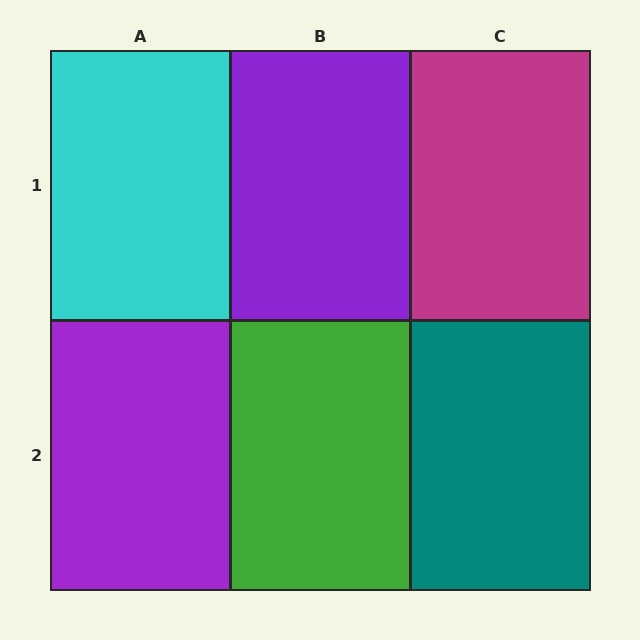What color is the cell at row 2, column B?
Green.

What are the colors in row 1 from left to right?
Cyan, purple, magenta.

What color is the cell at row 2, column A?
Purple.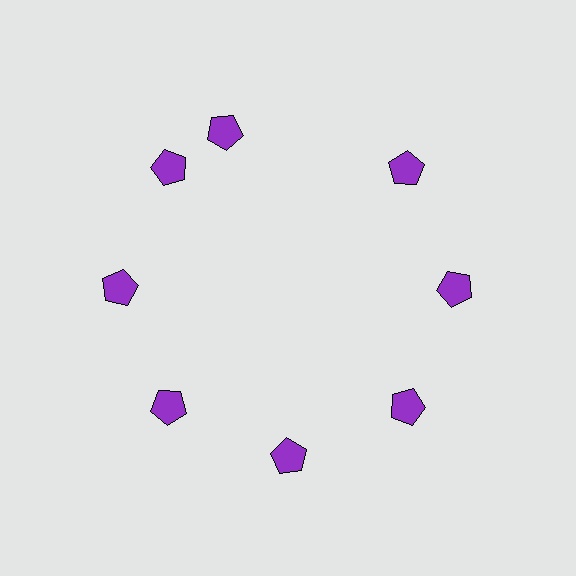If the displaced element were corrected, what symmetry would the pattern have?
It would have 8-fold rotational symmetry — the pattern would map onto itself every 45 degrees.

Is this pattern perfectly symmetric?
No. The 8 purple pentagons are arranged in a ring, but one element near the 12 o'clock position is rotated out of alignment along the ring, breaking the 8-fold rotational symmetry.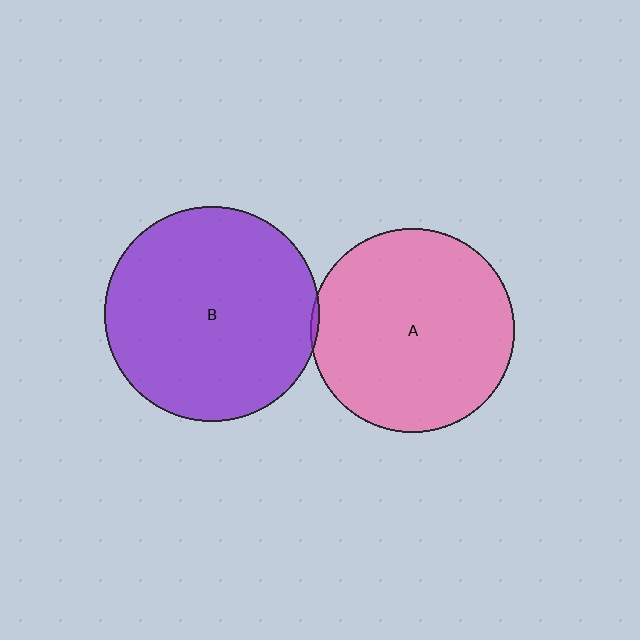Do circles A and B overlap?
Yes.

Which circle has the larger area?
Circle B (purple).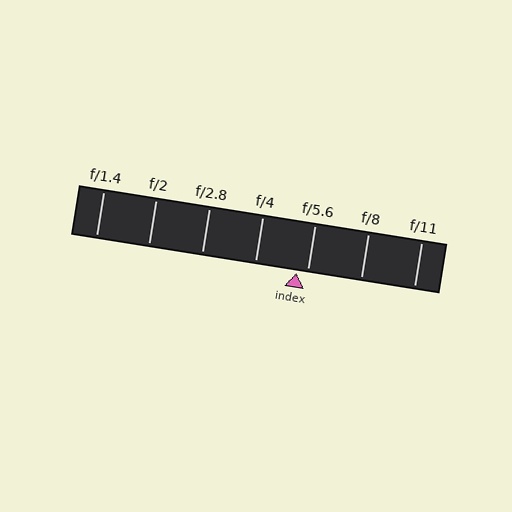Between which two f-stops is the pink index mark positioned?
The index mark is between f/4 and f/5.6.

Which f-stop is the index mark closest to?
The index mark is closest to f/5.6.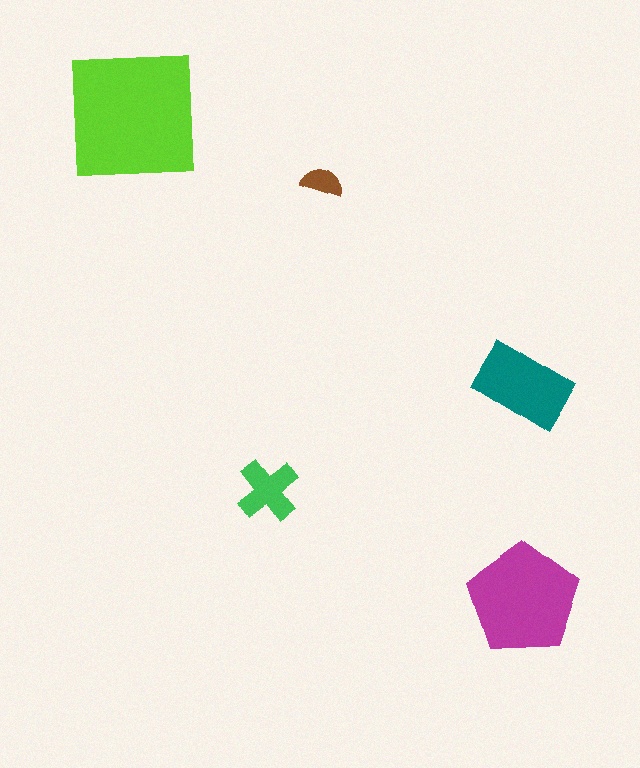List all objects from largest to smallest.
The lime square, the magenta pentagon, the teal rectangle, the green cross, the brown semicircle.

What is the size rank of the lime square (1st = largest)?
1st.